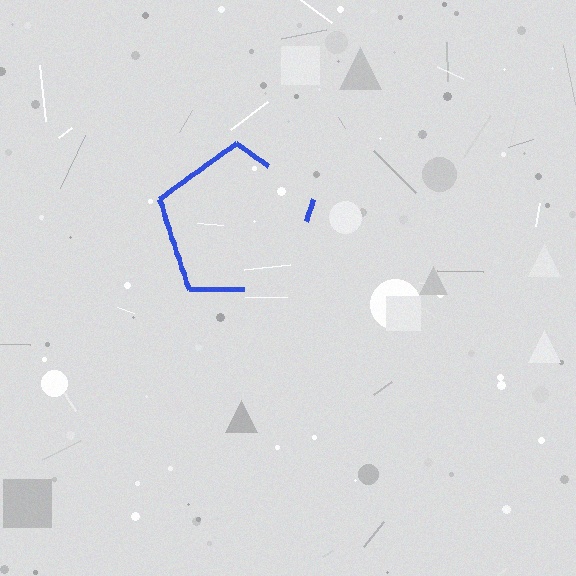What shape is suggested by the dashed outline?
The dashed outline suggests a pentagon.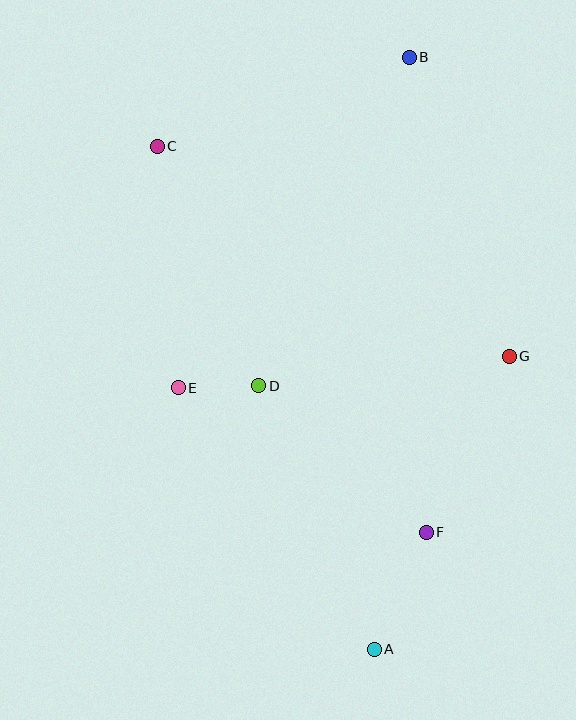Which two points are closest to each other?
Points D and E are closest to each other.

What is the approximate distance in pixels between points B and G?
The distance between B and G is approximately 315 pixels.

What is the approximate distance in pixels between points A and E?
The distance between A and E is approximately 327 pixels.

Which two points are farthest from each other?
Points A and B are farthest from each other.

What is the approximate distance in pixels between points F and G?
The distance between F and G is approximately 194 pixels.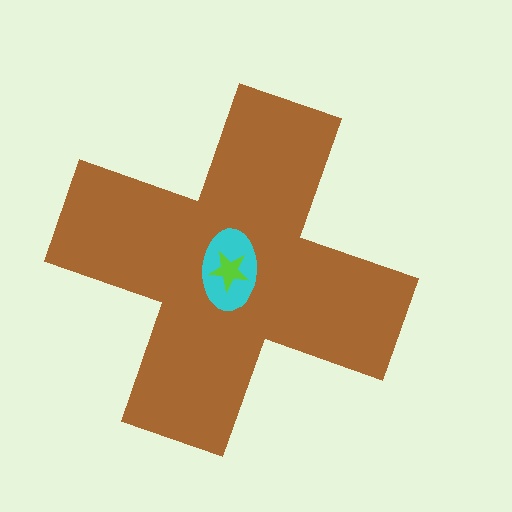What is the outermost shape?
The brown cross.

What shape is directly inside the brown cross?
The cyan ellipse.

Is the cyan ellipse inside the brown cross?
Yes.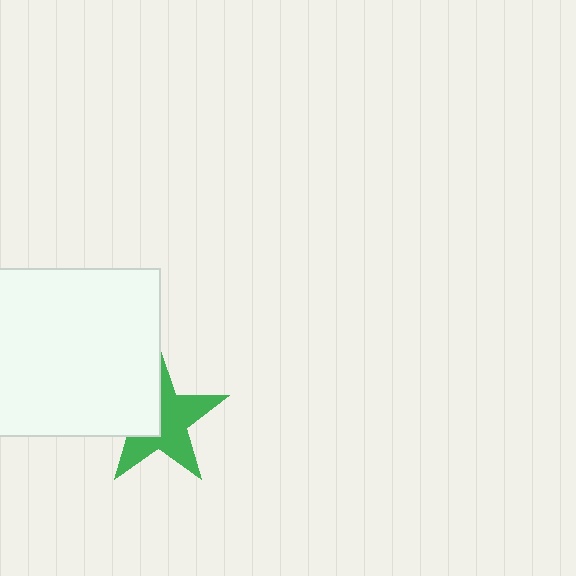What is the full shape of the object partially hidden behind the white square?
The partially hidden object is a green star.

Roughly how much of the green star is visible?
About half of it is visible (roughly 59%).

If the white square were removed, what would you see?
You would see the complete green star.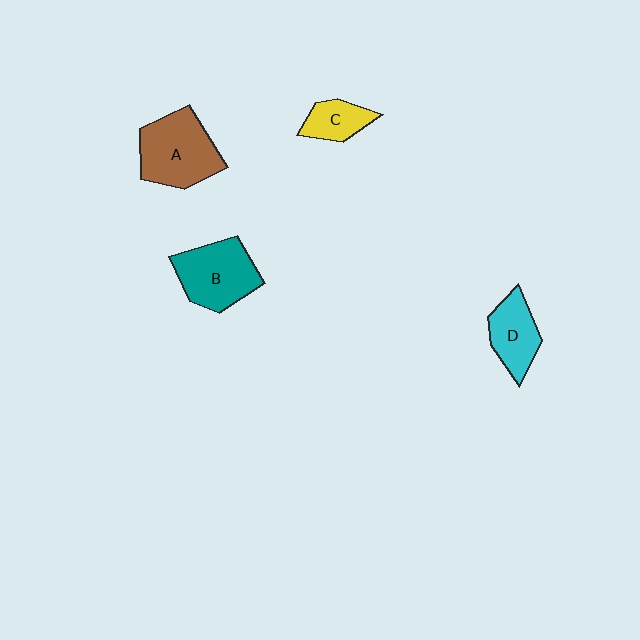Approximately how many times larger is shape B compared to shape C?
Approximately 2.0 times.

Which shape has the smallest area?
Shape C (yellow).